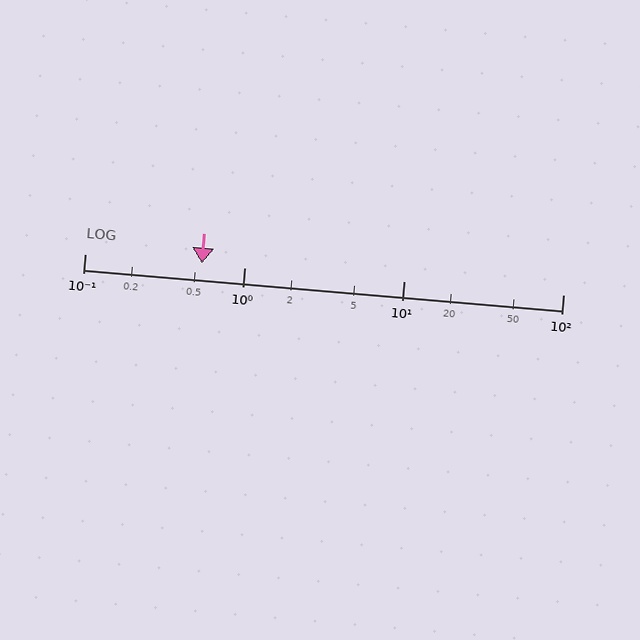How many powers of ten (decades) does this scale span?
The scale spans 3 decades, from 0.1 to 100.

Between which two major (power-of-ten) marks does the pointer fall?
The pointer is between 0.1 and 1.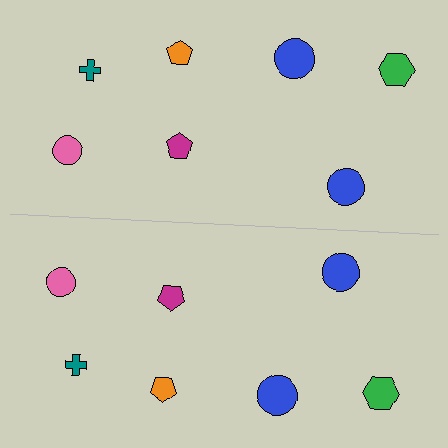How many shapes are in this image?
There are 14 shapes in this image.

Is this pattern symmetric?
Yes, this pattern has bilateral (reflection) symmetry.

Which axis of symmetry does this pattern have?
The pattern has a horizontal axis of symmetry running through the center of the image.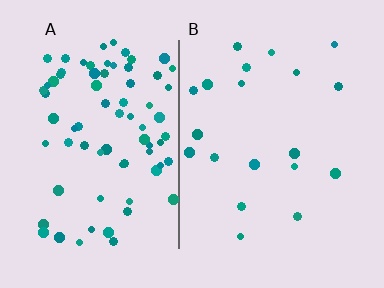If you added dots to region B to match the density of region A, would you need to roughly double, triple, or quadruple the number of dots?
Approximately quadruple.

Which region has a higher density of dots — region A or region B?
A (the left).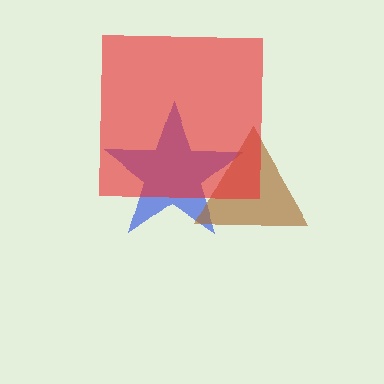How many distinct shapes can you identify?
There are 3 distinct shapes: a blue star, a brown triangle, a red square.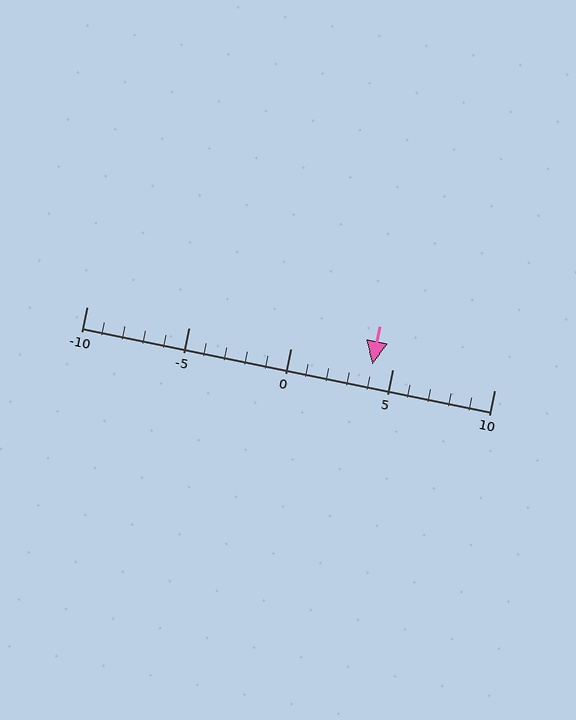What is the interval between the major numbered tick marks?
The major tick marks are spaced 5 units apart.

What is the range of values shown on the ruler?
The ruler shows values from -10 to 10.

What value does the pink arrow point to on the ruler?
The pink arrow points to approximately 4.